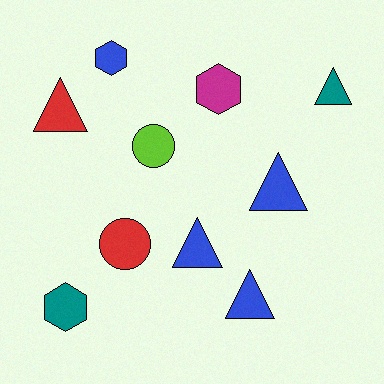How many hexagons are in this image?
There are 3 hexagons.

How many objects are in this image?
There are 10 objects.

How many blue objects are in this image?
There are 4 blue objects.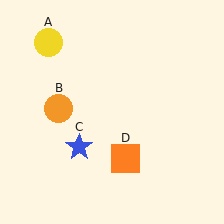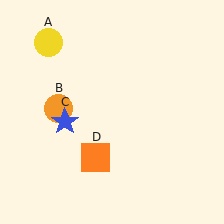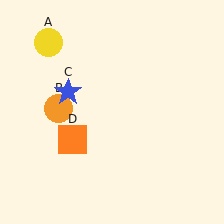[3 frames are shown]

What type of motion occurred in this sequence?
The blue star (object C), orange square (object D) rotated clockwise around the center of the scene.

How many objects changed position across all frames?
2 objects changed position: blue star (object C), orange square (object D).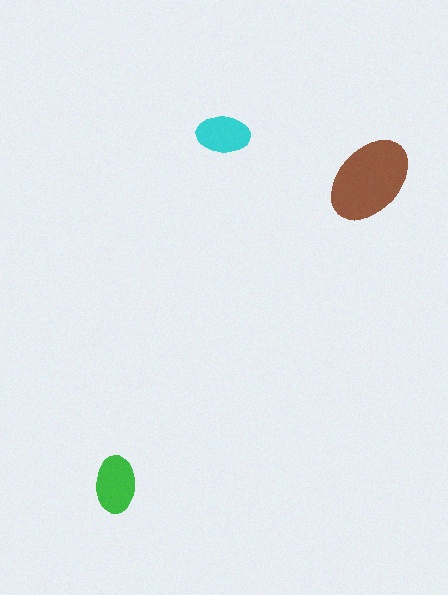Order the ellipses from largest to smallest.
the brown one, the green one, the cyan one.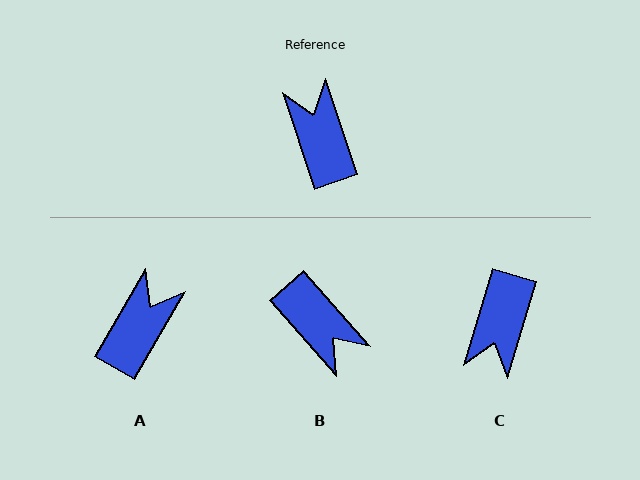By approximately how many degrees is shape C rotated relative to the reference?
Approximately 145 degrees counter-clockwise.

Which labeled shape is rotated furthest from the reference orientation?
B, about 157 degrees away.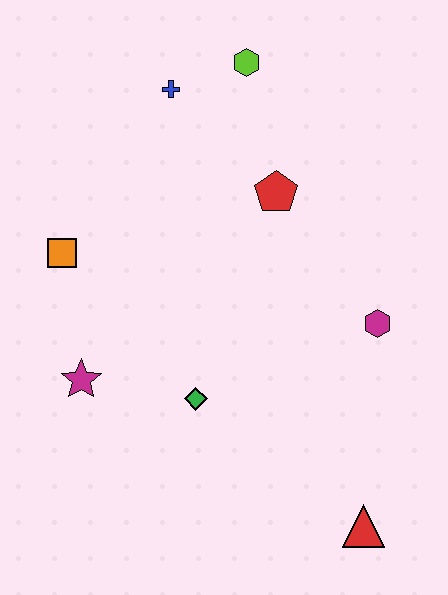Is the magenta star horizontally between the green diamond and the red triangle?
No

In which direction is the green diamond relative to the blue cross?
The green diamond is below the blue cross.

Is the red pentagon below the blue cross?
Yes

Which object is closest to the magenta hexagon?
The red pentagon is closest to the magenta hexagon.